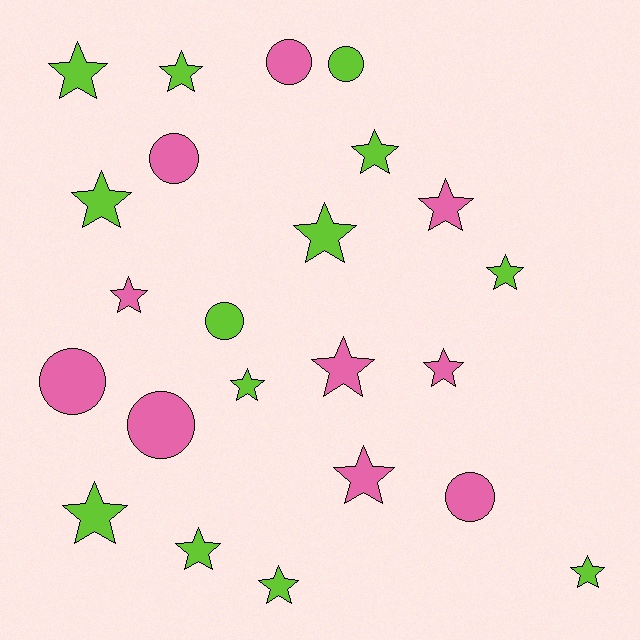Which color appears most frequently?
Lime, with 13 objects.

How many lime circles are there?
There are 2 lime circles.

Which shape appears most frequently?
Star, with 16 objects.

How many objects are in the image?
There are 23 objects.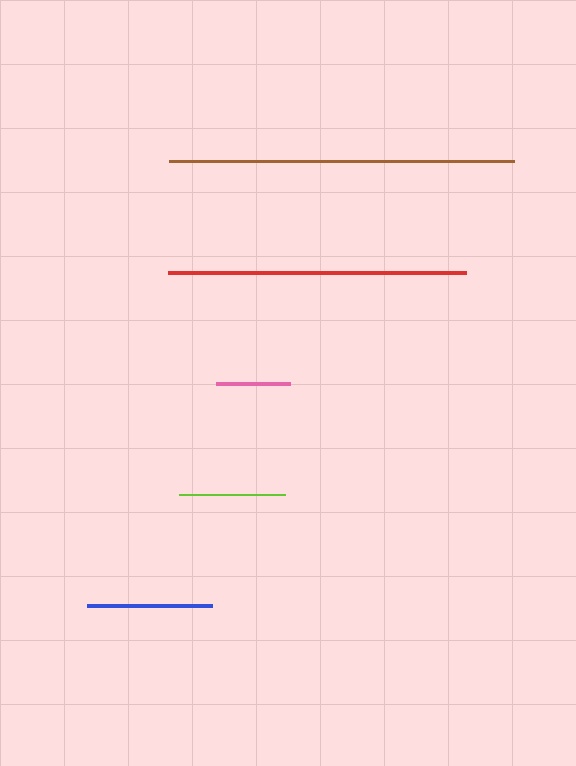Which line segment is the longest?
The brown line is the longest at approximately 345 pixels.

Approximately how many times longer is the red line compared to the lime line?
The red line is approximately 2.8 times the length of the lime line.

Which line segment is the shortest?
The pink line is the shortest at approximately 74 pixels.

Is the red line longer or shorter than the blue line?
The red line is longer than the blue line.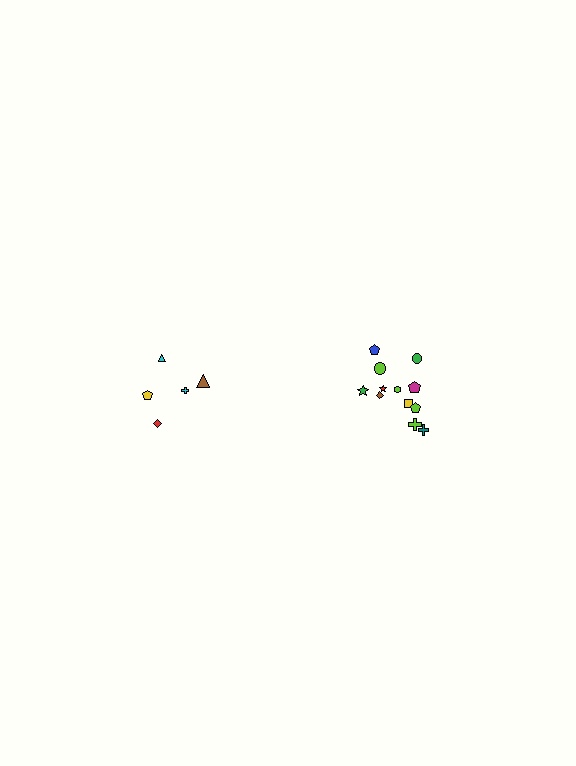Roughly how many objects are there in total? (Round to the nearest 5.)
Roughly 15 objects in total.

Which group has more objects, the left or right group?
The right group.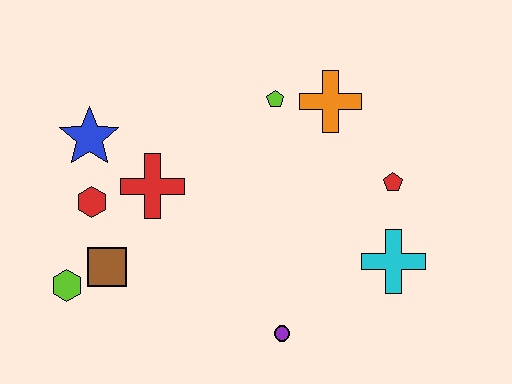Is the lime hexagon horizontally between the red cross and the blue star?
No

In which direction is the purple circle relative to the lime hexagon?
The purple circle is to the right of the lime hexagon.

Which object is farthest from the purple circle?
The blue star is farthest from the purple circle.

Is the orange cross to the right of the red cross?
Yes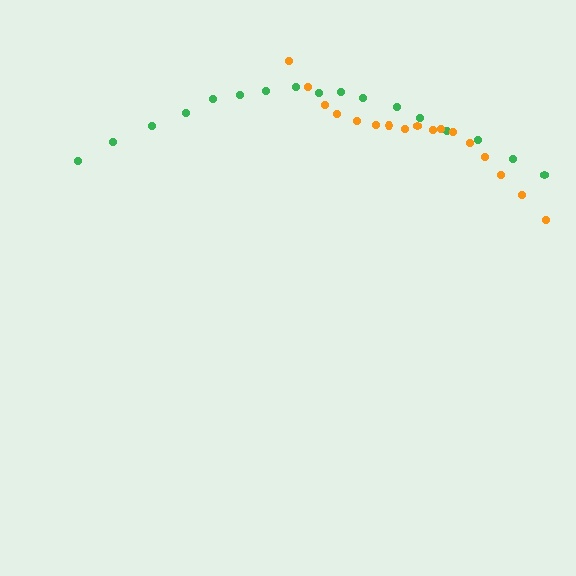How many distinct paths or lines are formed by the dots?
There are 2 distinct paths.